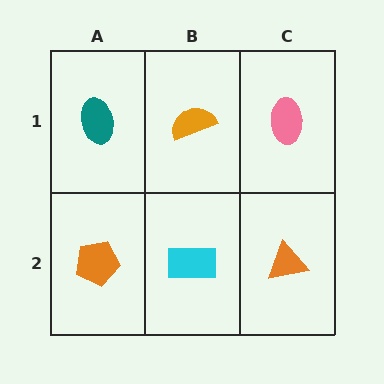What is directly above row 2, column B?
An orange semicircle.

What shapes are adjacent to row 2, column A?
A teal ellipse (row 1, column A), a cyan rectangle (row 2, column B).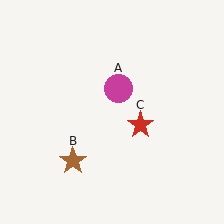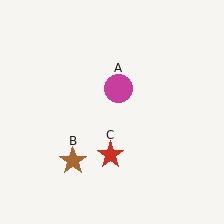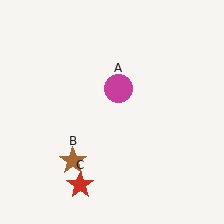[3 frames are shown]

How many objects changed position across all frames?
1 object changed position: red star (object C).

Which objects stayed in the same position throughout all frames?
Magenta circle (object A) and brown star (object B) remained stationary.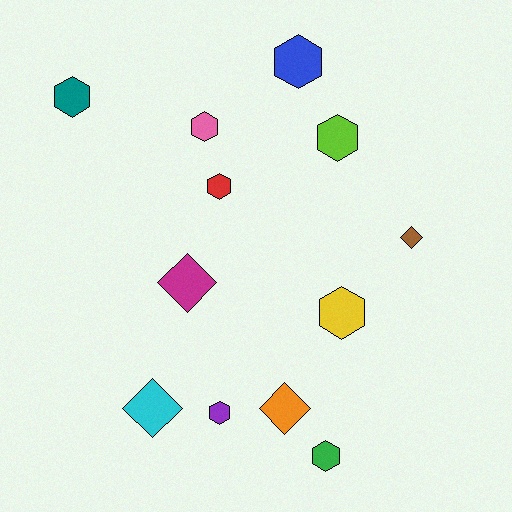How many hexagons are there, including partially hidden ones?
There are 8 hexagons.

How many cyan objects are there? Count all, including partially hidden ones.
There is 1 cyan object.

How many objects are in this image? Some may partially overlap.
There are 12 objects.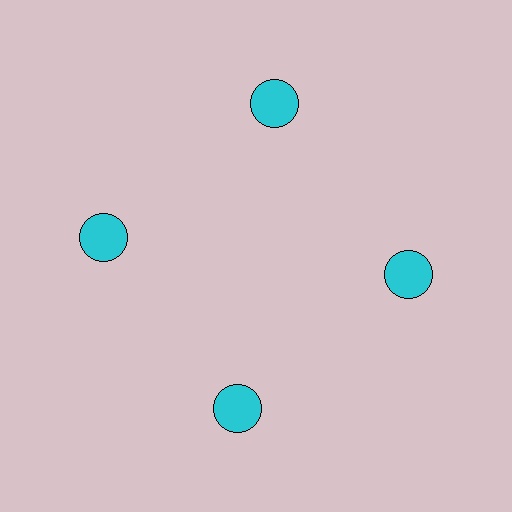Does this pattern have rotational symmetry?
Yes, this pattern has 4-fold rotational symmetry. It looks the same after rotating 90 degrees around the center.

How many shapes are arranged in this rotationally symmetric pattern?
There are 4 shapes, arranged in 4 groups of 1.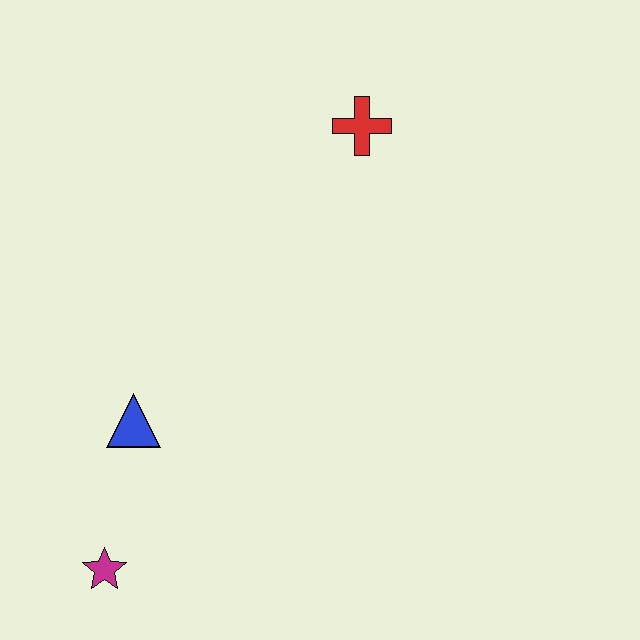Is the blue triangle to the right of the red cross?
No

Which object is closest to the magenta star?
The blue triangle is closest to the magenta star.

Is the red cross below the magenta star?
No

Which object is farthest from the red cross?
The magenta star is farthest from the red cross.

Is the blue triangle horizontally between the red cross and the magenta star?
Yes